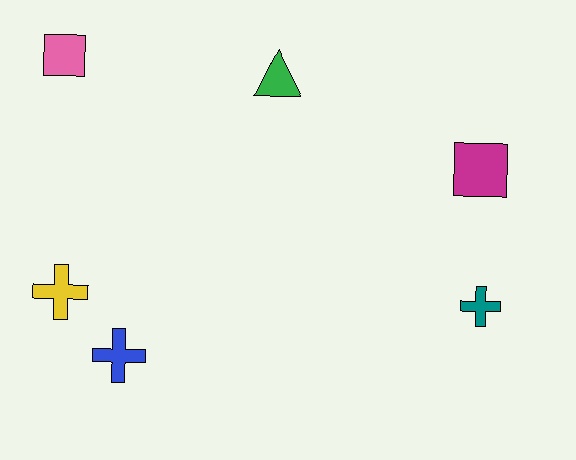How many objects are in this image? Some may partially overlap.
There are 6 objects.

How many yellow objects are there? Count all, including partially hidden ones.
There is 1 yellow object.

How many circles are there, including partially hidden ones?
There are no circles.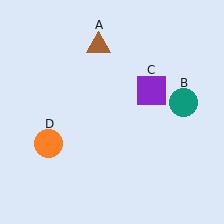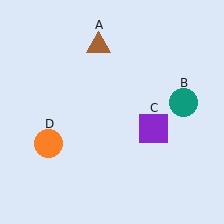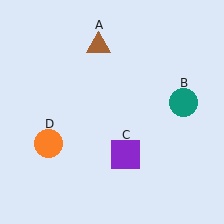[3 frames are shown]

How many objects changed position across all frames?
1 object changed position: purple square (object C).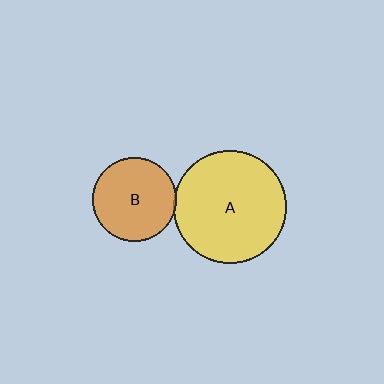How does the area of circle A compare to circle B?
Approximately 1.8 times.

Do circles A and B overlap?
Yes.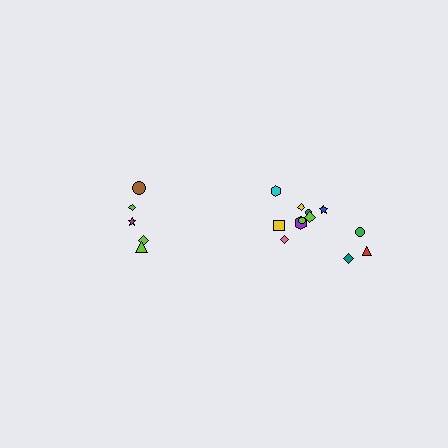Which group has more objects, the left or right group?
The right group.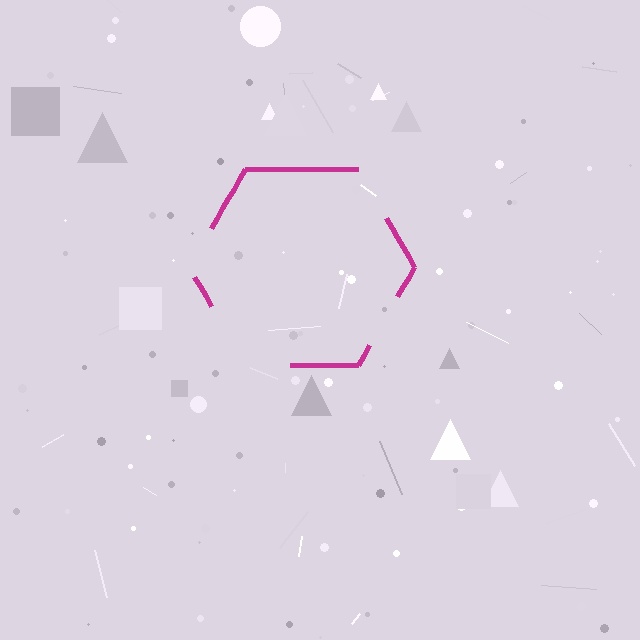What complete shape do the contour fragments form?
The contour fragments form a hexagon.